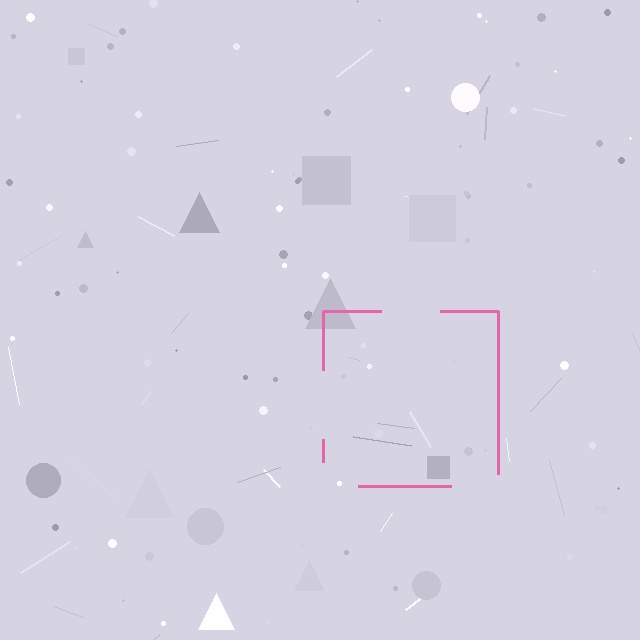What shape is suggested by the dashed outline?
The dashed outline suggests a square.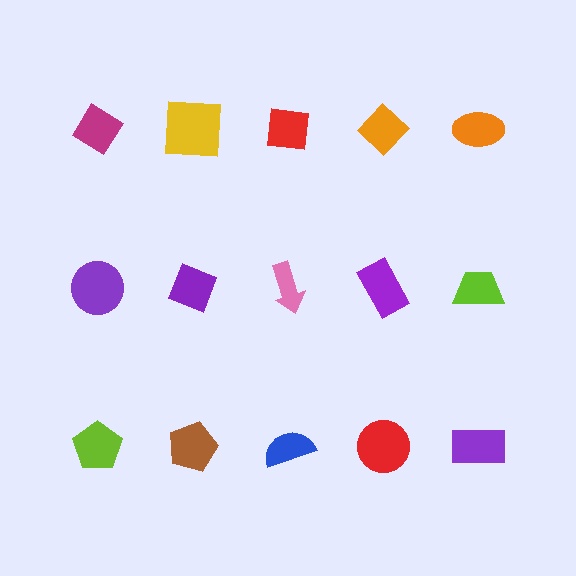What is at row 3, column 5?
A purple rectangle.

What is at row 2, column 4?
A purple rectangle.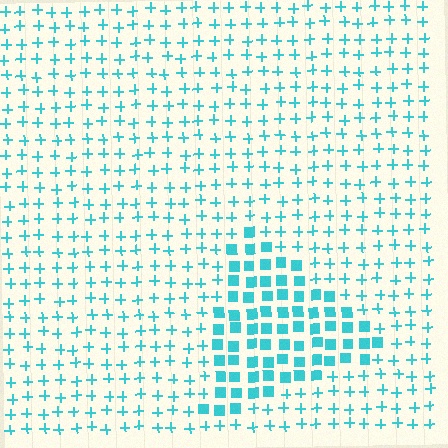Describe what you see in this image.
The image is filled with small cyan elements arranged in a uniform grid. A triangle-shaped region contains squares, while the surrounding area contains plus signs. The boundary is defined purely by the change in element shape.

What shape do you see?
I see a triangle.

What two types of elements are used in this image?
The image uses squares inside the triangle region and plus signs outside it.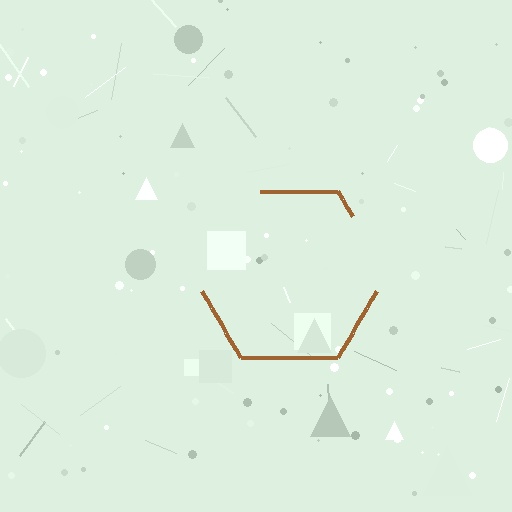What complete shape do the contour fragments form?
The contour fragments form a hexagon.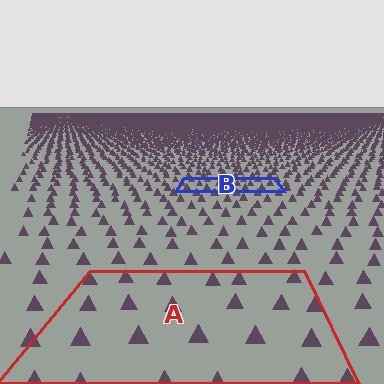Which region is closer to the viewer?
Region A is closer. The texture elements there are larger and more spread out.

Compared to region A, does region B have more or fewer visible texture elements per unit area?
Region B has more texture elements per unit area — they are packed more densely because it is farther away.